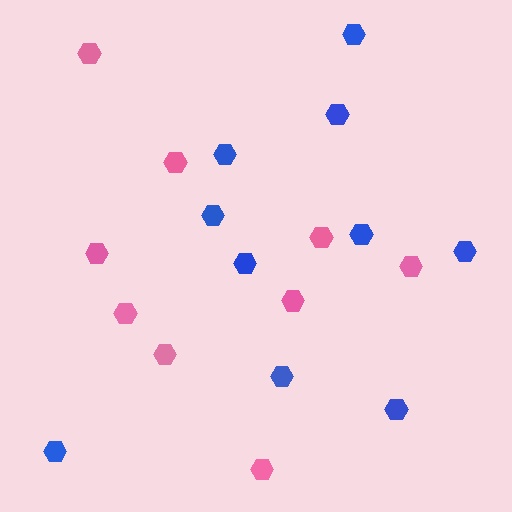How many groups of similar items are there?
There are 2 groups: one group of pink hexagons (9) and one group of blue hexagons (10).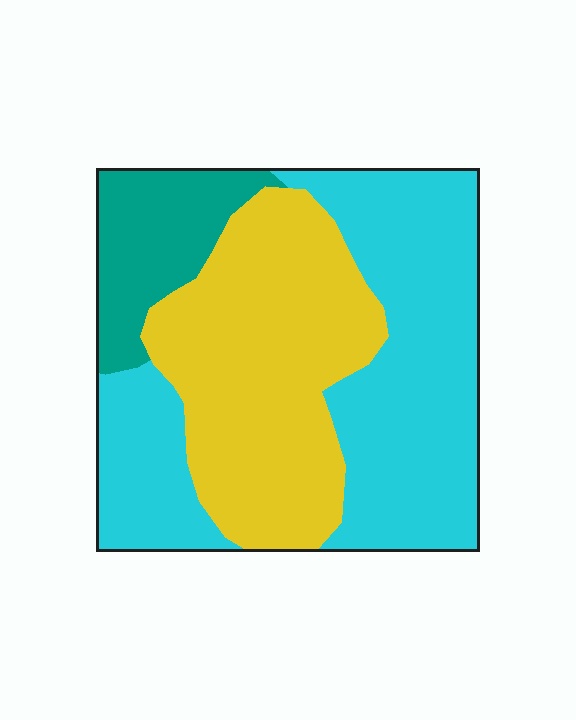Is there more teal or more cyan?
Cyan.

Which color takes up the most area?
Cyan, at roughly 50%.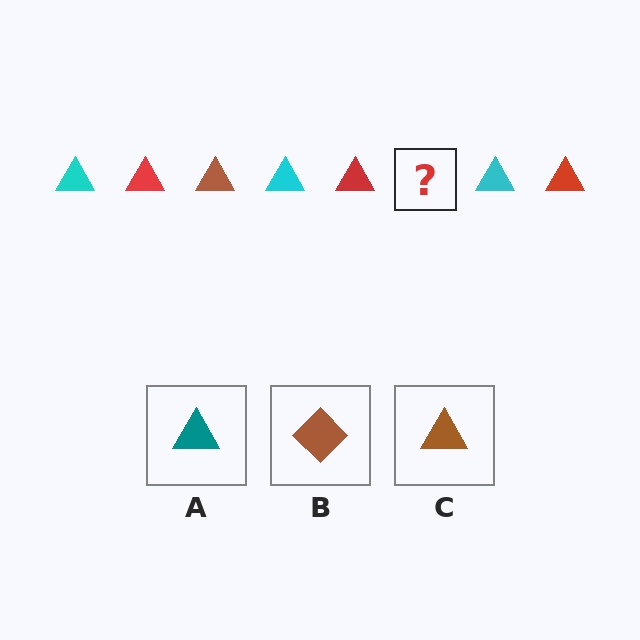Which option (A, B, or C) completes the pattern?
C.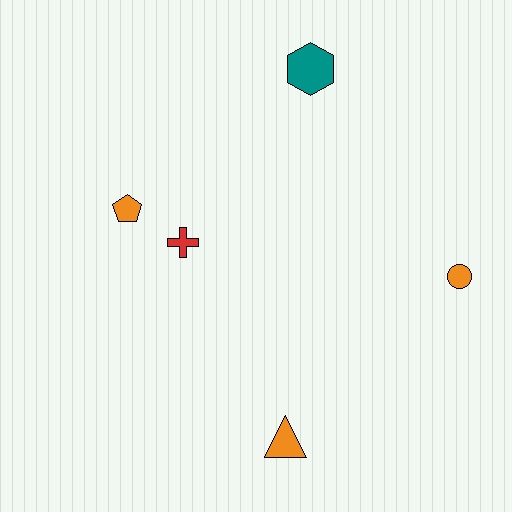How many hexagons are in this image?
There is 1 hexagon.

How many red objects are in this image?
There is 1 red object.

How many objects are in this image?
There are 5 objects.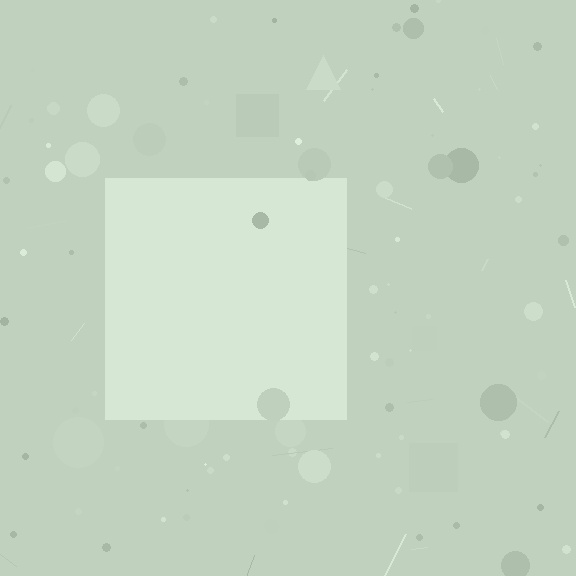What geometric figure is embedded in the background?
A square is embedded in the background.